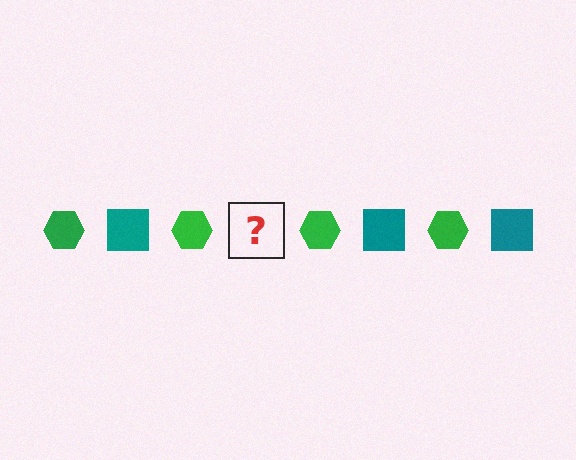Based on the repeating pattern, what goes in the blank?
The blank should be a teal square.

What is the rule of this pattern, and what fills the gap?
The rule is that the pattern alternates between green hexagon and teal square. The gap should be filled with a teal square.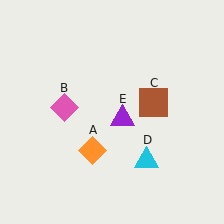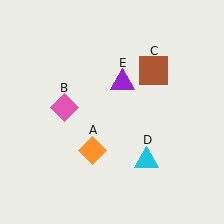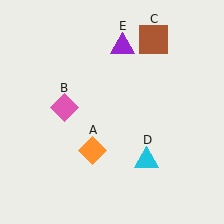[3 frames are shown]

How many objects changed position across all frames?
2 objects changed position: brown square (object C), purple triangle (object E).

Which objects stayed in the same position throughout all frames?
Orange diamond (object A) and pink diamond (object B) and cyan triangle (object D) remained stationary.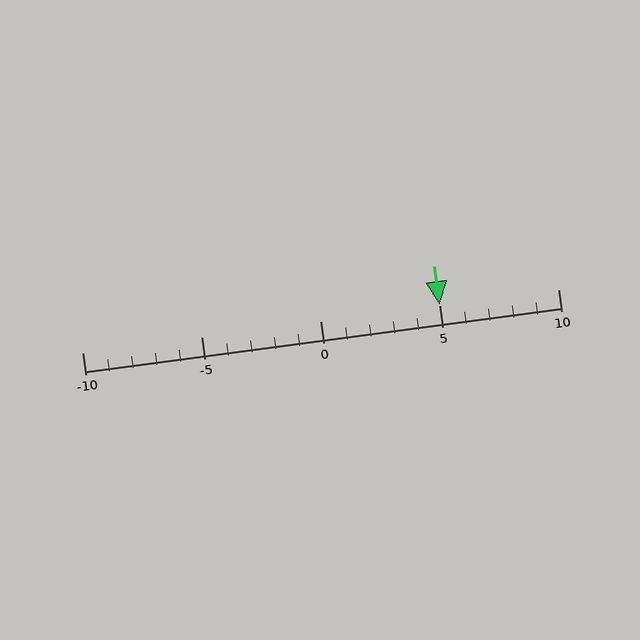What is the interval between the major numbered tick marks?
The major tick marks are spaced 5 units apart.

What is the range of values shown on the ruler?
The ruler shows values from -10 to 10.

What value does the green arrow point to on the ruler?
The green arrow points to approximately 5.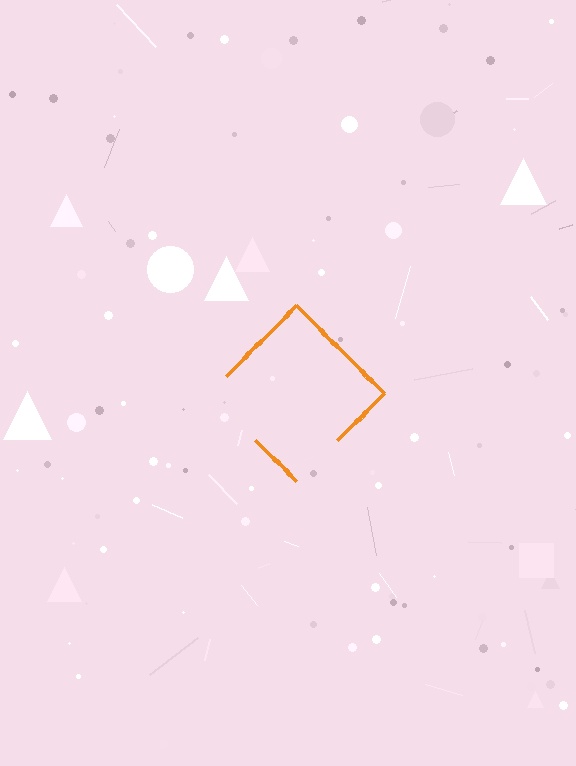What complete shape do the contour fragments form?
The contour fragments form a diamond.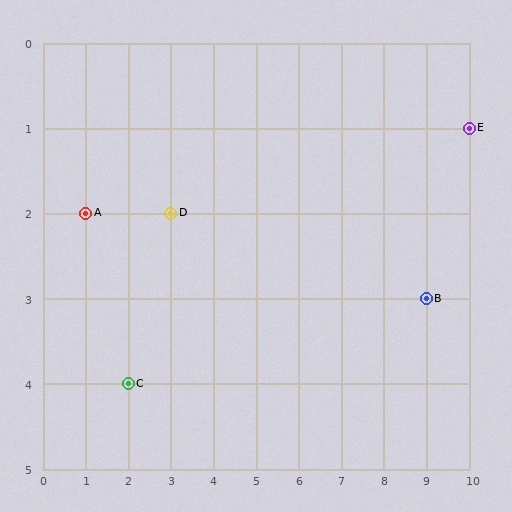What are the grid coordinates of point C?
Point C is at grid coordinates (2, 4).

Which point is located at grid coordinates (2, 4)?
Point C is at (2, 4).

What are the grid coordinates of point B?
Point B is at grid coordinates (9, 3).